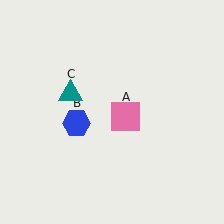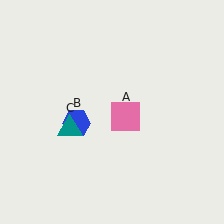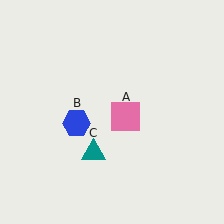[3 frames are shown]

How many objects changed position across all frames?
1 object changed position: teal triangle (object C).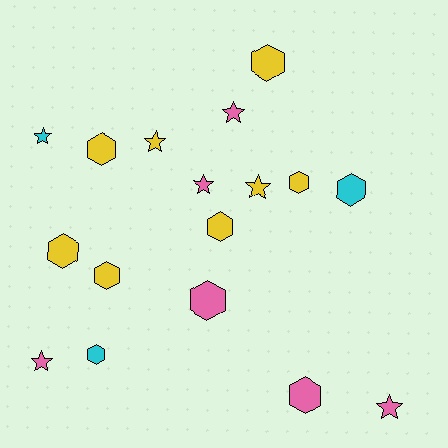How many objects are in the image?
There are 17 objects.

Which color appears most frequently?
Yellow, with 8 objects.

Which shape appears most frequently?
Hexagon, with 10 objects.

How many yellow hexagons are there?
There are 6 yellow hexagons.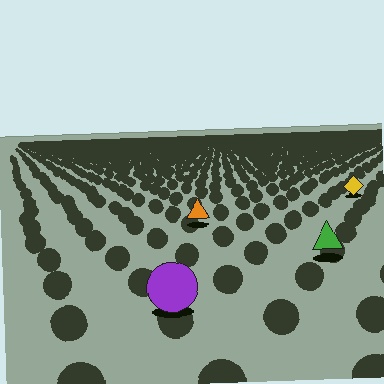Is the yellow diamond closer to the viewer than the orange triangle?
No. The orange triangle is closer — you can tell from the texture gradient: the ground texture is coarser near it.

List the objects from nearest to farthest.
From nearest to farthest: the purple circle, the green triangle, the orange triangle, the yellow diamond.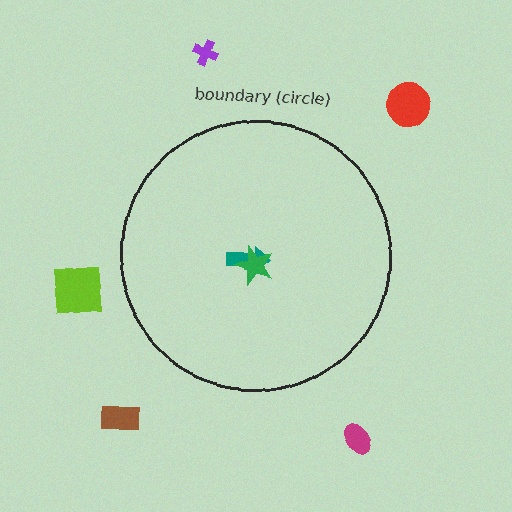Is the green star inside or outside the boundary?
Inside.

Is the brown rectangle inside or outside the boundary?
Outside.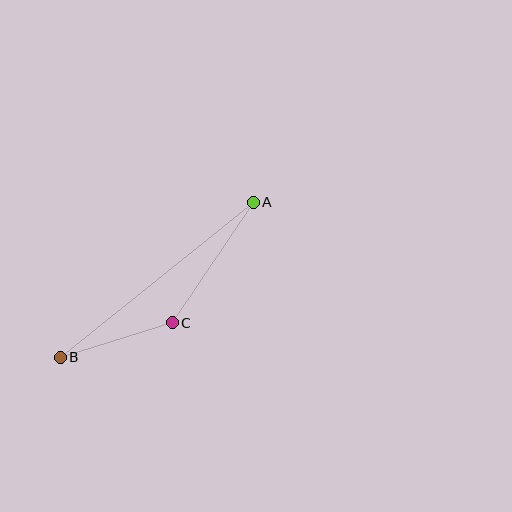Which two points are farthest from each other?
Points A and B are farthest from each other.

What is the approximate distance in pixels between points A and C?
The distance between A and C is approximately 145 pixels.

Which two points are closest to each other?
Points B and C are closest to each other.